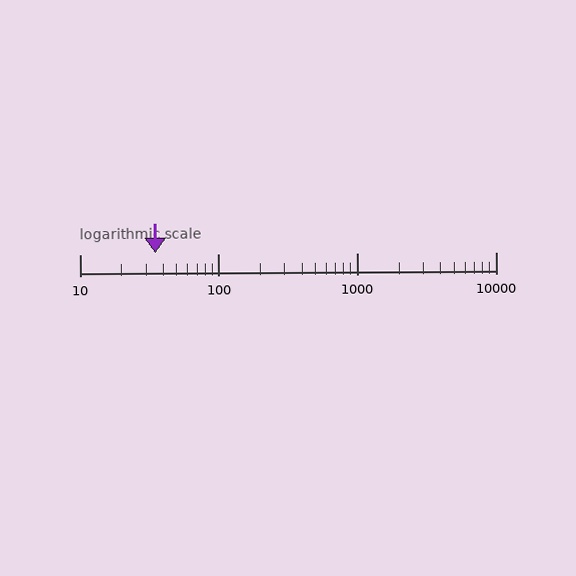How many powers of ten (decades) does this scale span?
The scale spans 3 decades, from 10 to 10000.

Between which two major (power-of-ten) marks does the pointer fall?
The pointer is between 10 and 100.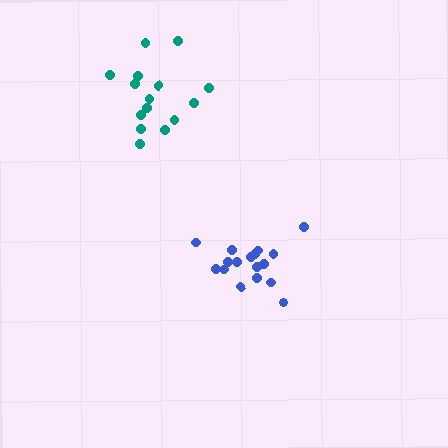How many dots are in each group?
Group 1: 15 dots, Group 2: 17 dots (32 total).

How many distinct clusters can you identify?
There are 2 distinct clusters.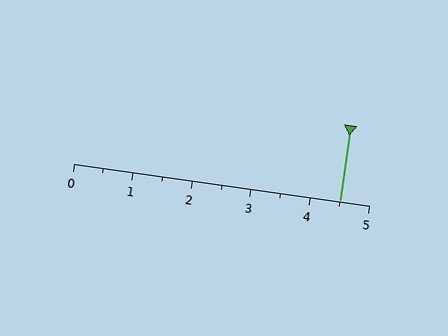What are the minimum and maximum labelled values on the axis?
The axis runs from 0 to 5.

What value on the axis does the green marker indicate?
The marker indicates approximately 4.5.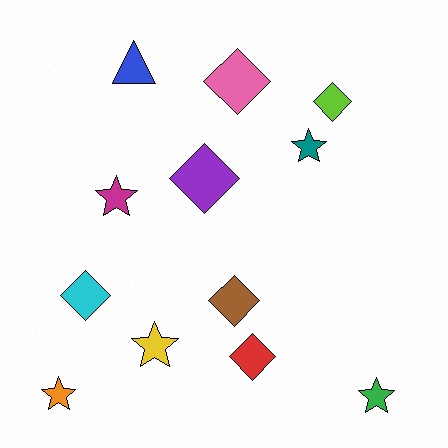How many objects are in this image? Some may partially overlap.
There are 12 objects.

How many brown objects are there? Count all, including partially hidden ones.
There is 1 brown object.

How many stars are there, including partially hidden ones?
There are 5 stars.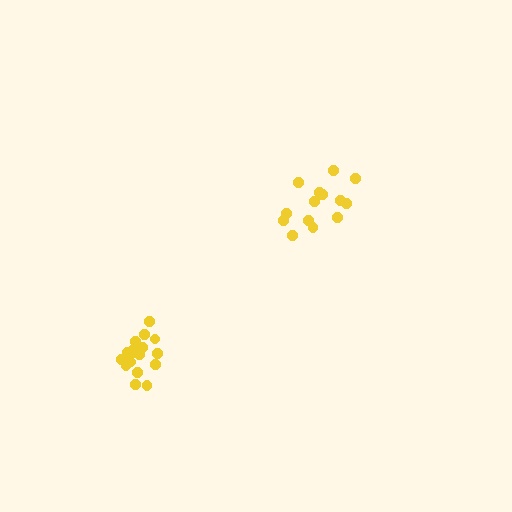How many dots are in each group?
Group 1: 14 dots, Group 2: 18 dots (32 total).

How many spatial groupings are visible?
There are 2 spatial groupings.